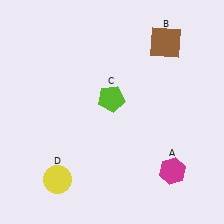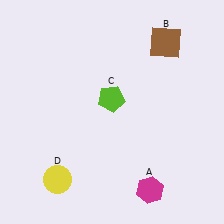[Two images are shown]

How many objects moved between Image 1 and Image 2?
1 object moved between the two images.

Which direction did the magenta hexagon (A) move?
The magenta hexagon (A) moved left.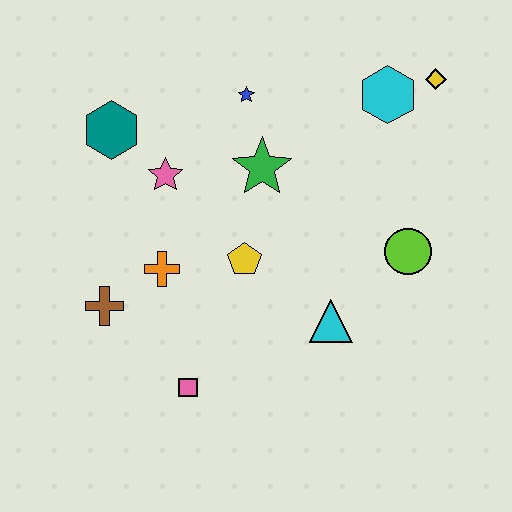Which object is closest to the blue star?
The green star is closest to the blue star.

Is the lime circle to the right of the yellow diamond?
No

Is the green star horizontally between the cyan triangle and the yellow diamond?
No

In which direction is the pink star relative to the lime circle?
The pink star is to the left of the lime circle.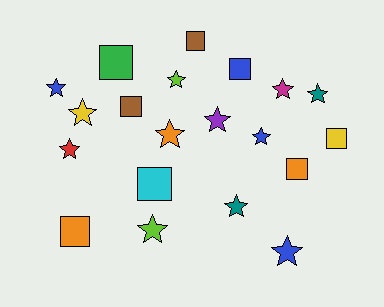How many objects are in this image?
There are 20 objects.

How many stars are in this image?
There are 12 stars.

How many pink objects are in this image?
There are no pink objects.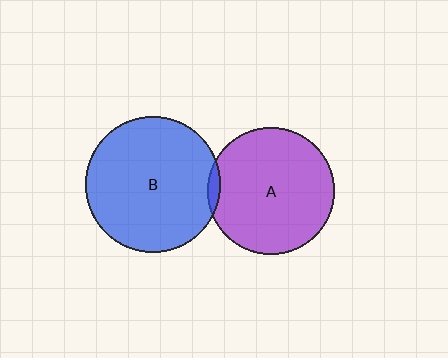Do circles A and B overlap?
Yes.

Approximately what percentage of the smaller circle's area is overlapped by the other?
Approximately 5%.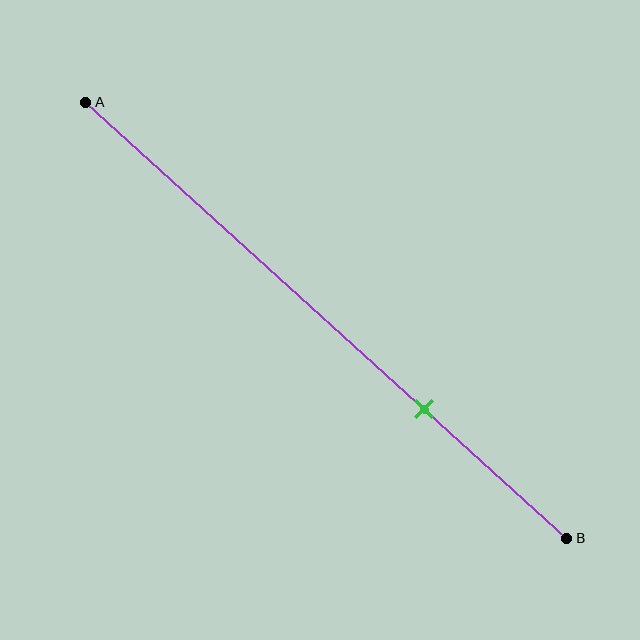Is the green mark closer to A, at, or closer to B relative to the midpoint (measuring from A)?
The green mark is closer to point B than the midpoint of segment AB.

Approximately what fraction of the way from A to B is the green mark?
The green mark is approximately 70% of the way from A to B.